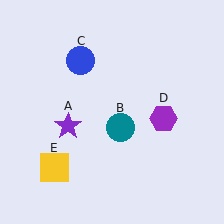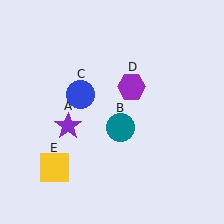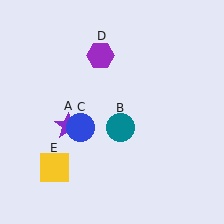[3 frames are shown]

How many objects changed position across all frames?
2 objects changed position: blue circle (object C), purple hexagon (object D).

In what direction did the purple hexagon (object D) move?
The purple hexagon (object D) moved up and to the left.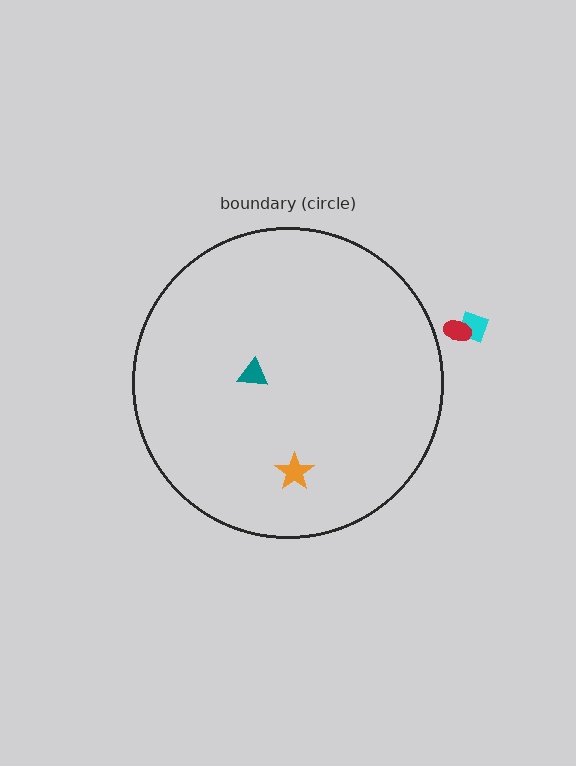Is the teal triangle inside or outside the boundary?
Inside.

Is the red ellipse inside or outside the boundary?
Outside.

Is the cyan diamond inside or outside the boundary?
Outside.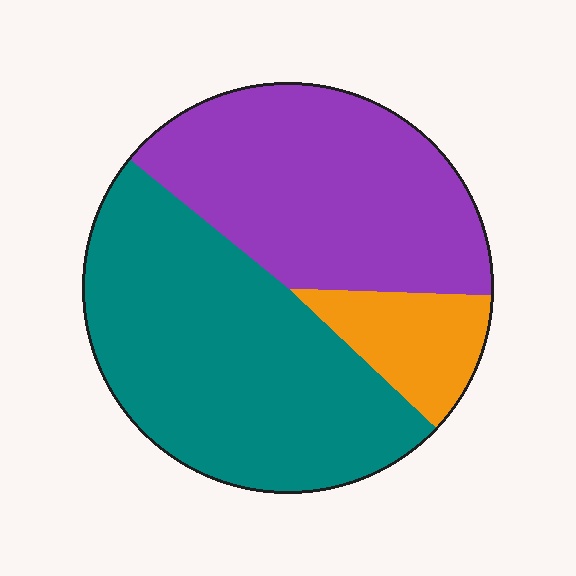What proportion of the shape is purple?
Purple takes up between a third and a half of the shape.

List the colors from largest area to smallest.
From largest to smallest: teal, purple, orange.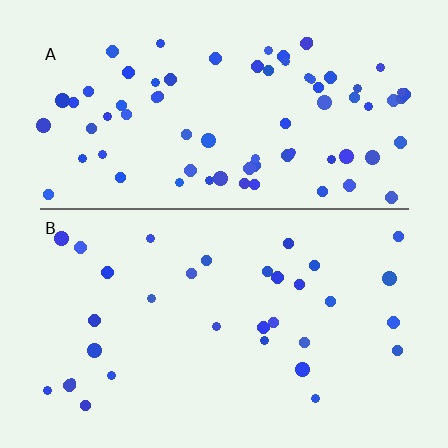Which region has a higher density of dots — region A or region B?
A (the top).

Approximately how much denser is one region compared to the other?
Approximately 2.3× — region A over region B.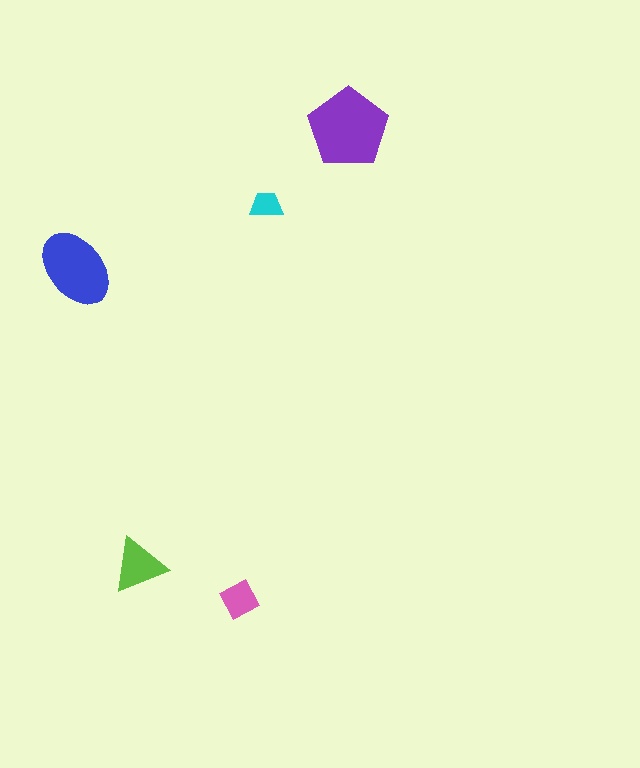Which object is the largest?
The purple pentagon.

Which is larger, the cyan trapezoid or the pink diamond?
The pink diamond.